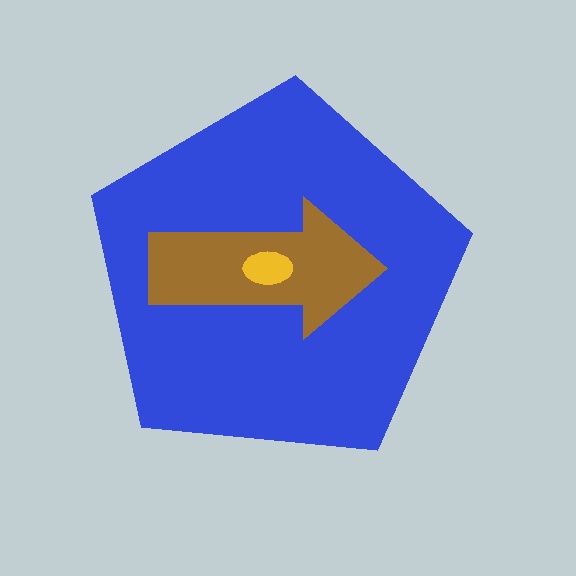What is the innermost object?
The yellow ellipse.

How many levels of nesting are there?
3.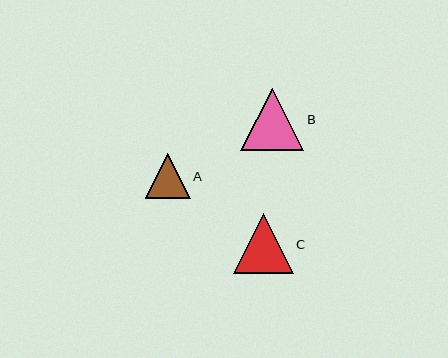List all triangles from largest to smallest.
From largest to smallest: B, C, A.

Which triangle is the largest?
Triangle B is the largest with a size of approximately 63 pixels.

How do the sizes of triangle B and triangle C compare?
Triangle B and triangle C are approximately the same size.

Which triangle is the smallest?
Triangle A is the smallest with a size of approximately 45 pixels.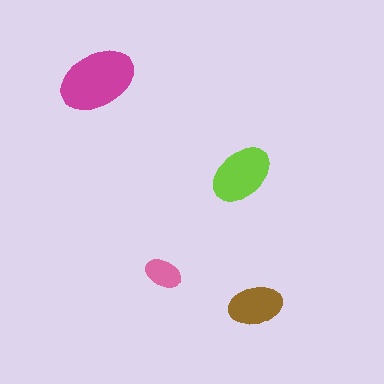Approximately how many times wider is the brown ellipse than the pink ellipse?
About 1.5 times wider.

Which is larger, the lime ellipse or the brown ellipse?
The lime one.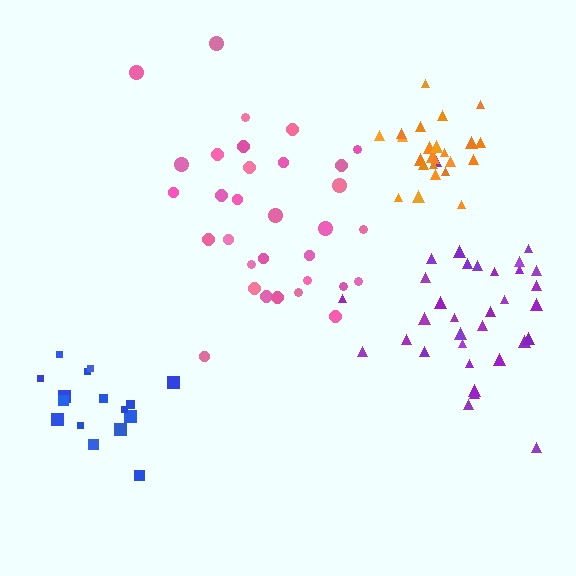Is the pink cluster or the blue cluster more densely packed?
Blue.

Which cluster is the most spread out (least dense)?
Pink.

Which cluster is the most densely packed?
Orange.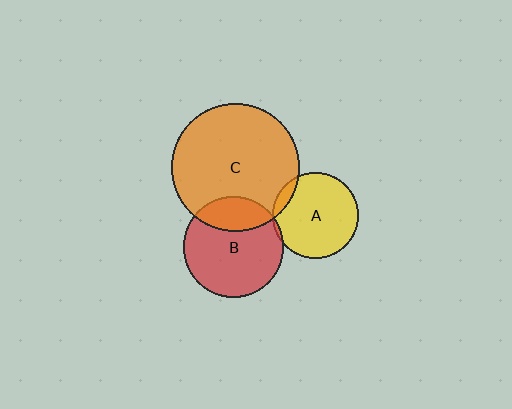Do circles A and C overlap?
Yes.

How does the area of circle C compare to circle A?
Approximately 2.2 times.